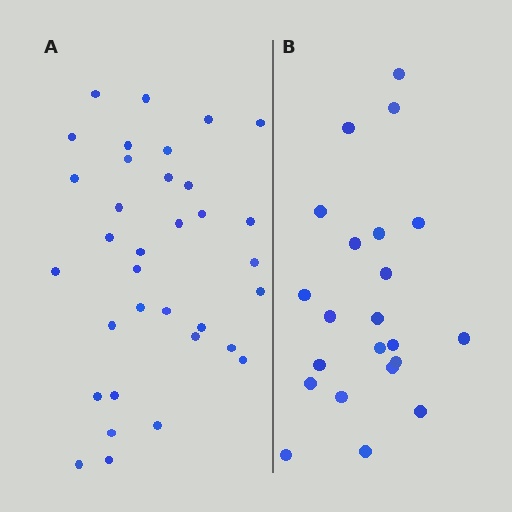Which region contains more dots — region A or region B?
Region A (the left region) has more dots.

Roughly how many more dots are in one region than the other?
Region A has roughly 12 or so more dots than region B.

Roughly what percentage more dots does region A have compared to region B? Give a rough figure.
About 55% more.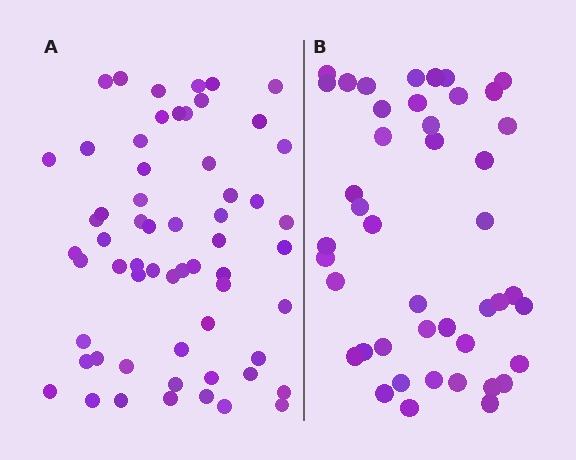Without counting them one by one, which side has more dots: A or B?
Region A (the left region) has more dots.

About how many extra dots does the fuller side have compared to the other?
Region A has approximately 15 more dots than region B.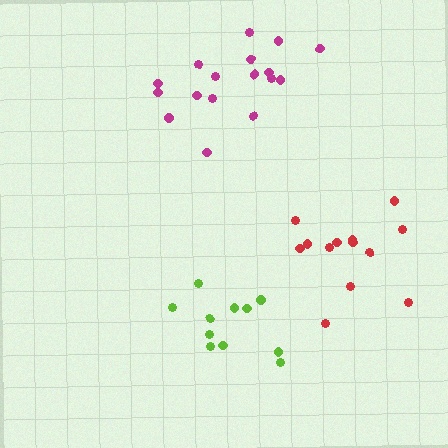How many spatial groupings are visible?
There are 3 spatial groupings.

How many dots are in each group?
Group 1: 13 dots, Group 2: 17 dots, Group 3: 11 dots (41 total).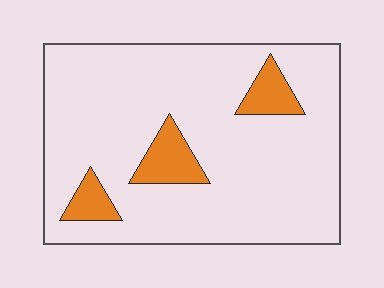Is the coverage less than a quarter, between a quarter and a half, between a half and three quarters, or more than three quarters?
Less than a quarter.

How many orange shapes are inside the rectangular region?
3.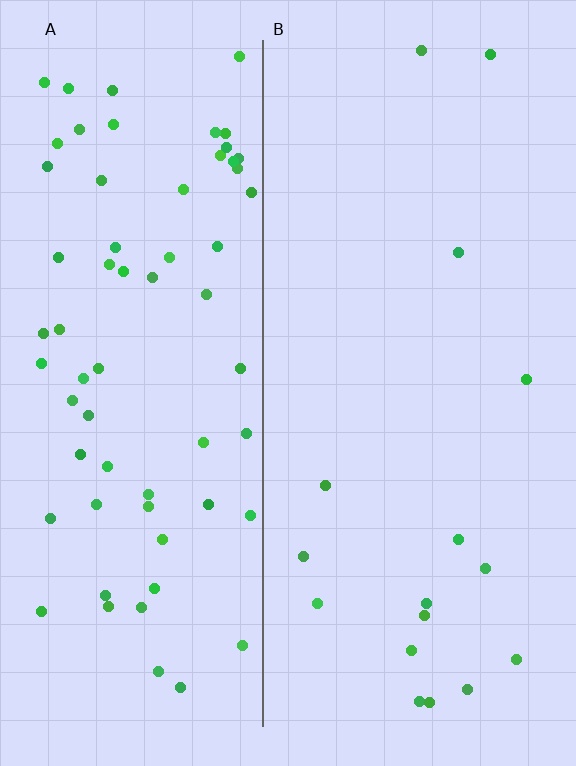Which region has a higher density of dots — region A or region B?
A (the left).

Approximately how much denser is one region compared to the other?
Approximately 4.1× — region A over region B.